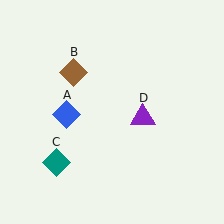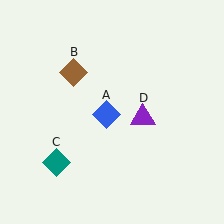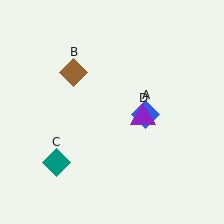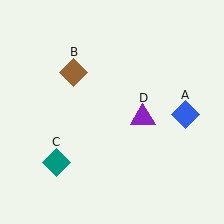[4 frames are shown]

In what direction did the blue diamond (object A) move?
The blue diamond (object A) moved right.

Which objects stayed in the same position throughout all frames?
Brown diamond (object B) and teal diamond (object C) and purple triangle (object D) remained stationary.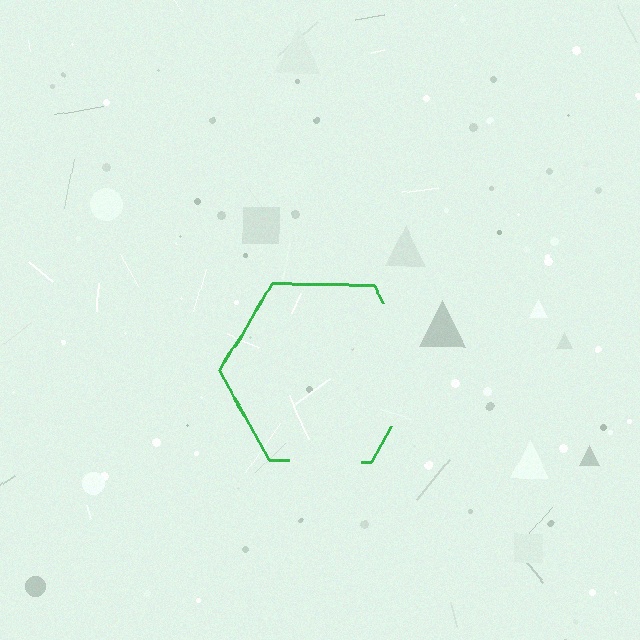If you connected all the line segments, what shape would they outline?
They would outline a hexagon.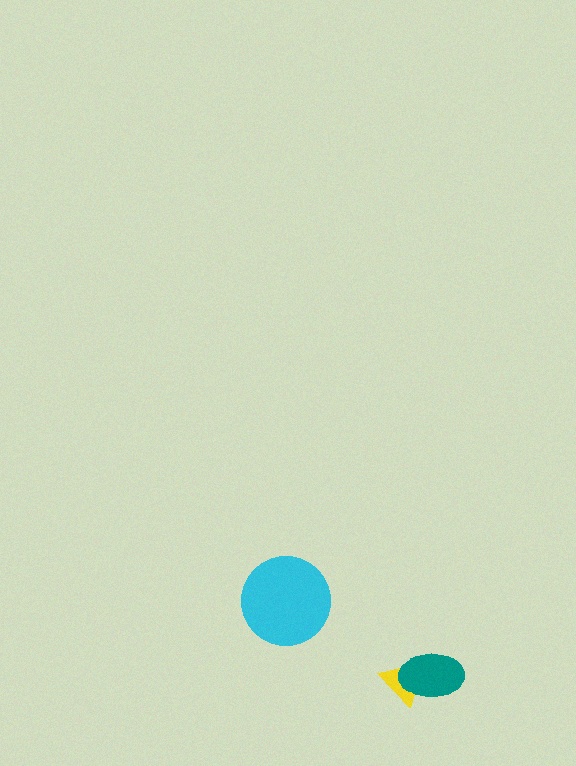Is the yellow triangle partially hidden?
Yes, it is partially covered by another shape.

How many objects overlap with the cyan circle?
0 objects overlap with the cyan circle.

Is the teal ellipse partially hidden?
No, no other shape covers it.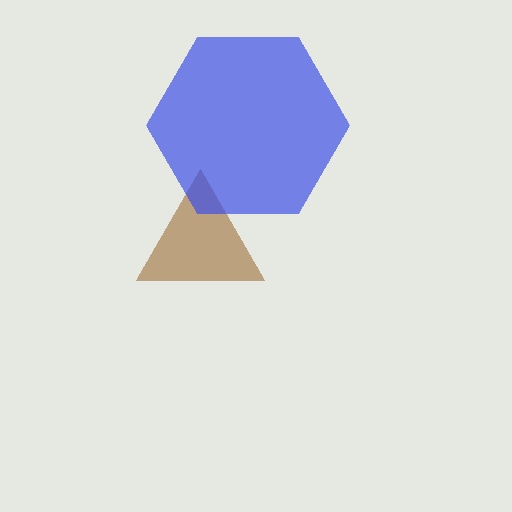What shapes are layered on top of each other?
The layered shapes are: a brown triangle, a blue hexagon.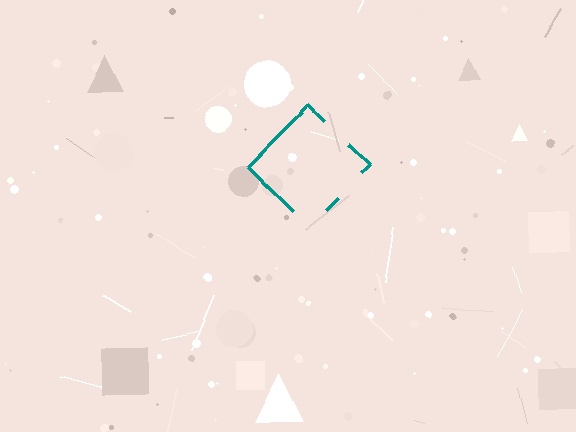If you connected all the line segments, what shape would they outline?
They would outline a diamond.